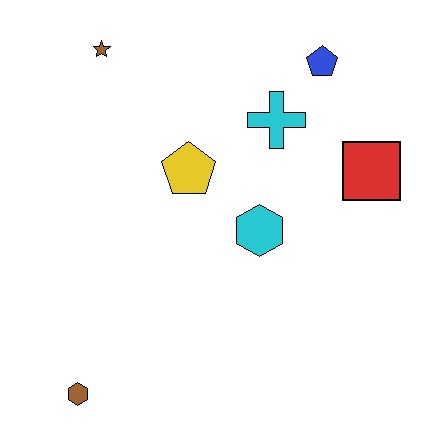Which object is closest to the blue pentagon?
The cyan cross is closest to the blue pentagon.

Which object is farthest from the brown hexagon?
The blue pentagon is farthest from the brown hexagon.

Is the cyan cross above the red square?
Yes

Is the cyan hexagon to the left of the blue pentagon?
Yes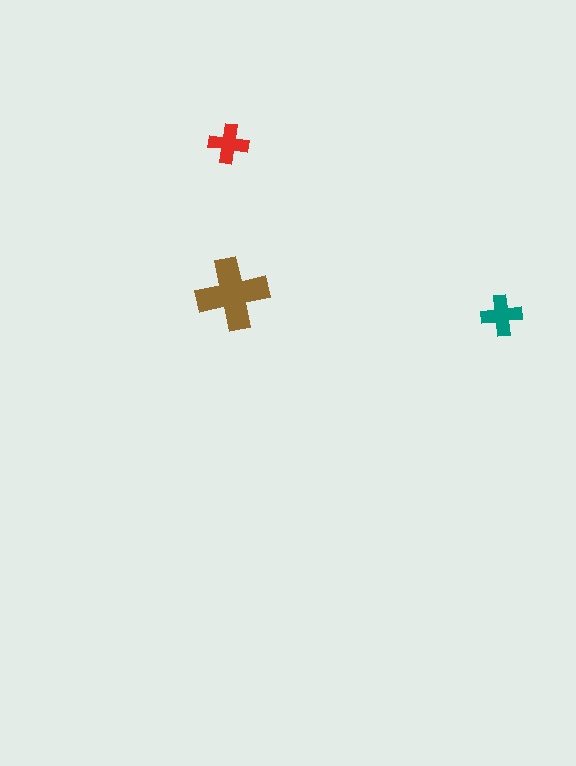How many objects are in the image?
There are 3 objects in the image.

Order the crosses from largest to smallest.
the brown one, the teal one, the red one.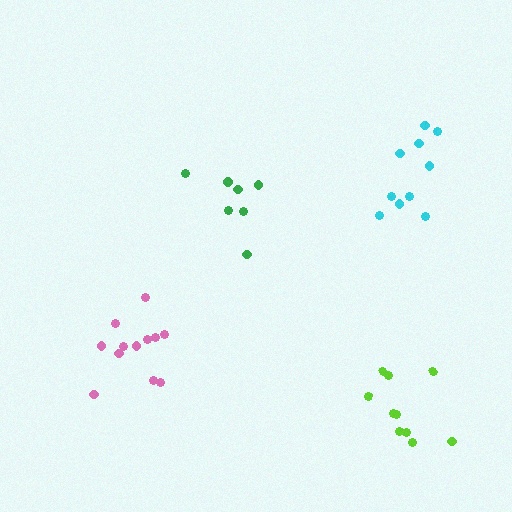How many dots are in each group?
Group 1: 12 dots, Group 2: 10 dots, Group 3: 10 dots, Group 4: 7 dots (39 total).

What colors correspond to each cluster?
The clusters are colored: pink, lime, cyan, green.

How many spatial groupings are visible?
There are 4 spatial groupings.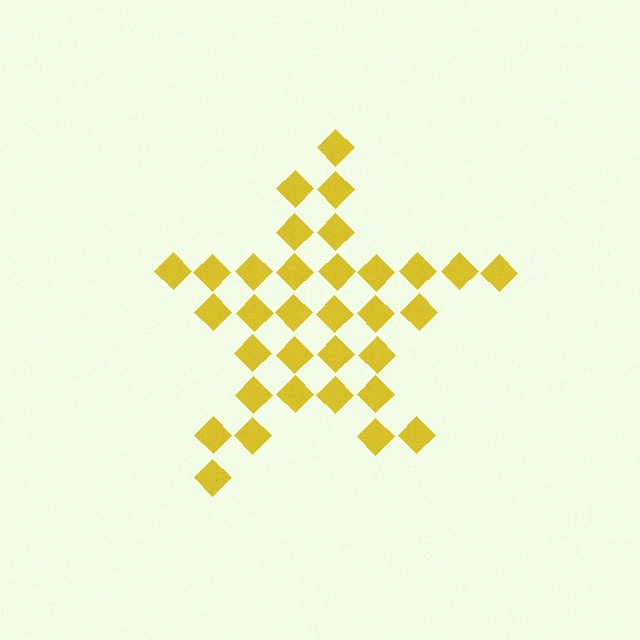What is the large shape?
The large shape is a star.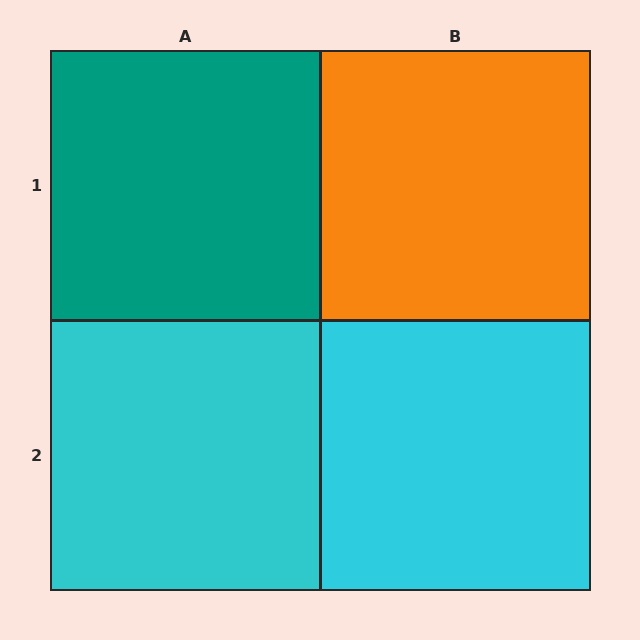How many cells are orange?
1 cell is orange.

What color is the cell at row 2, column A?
Cyan.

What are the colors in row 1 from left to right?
Teal, orange.